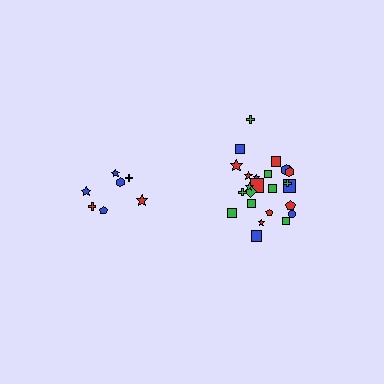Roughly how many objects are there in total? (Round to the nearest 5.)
Roughly 30 objects in total.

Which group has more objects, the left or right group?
The right group.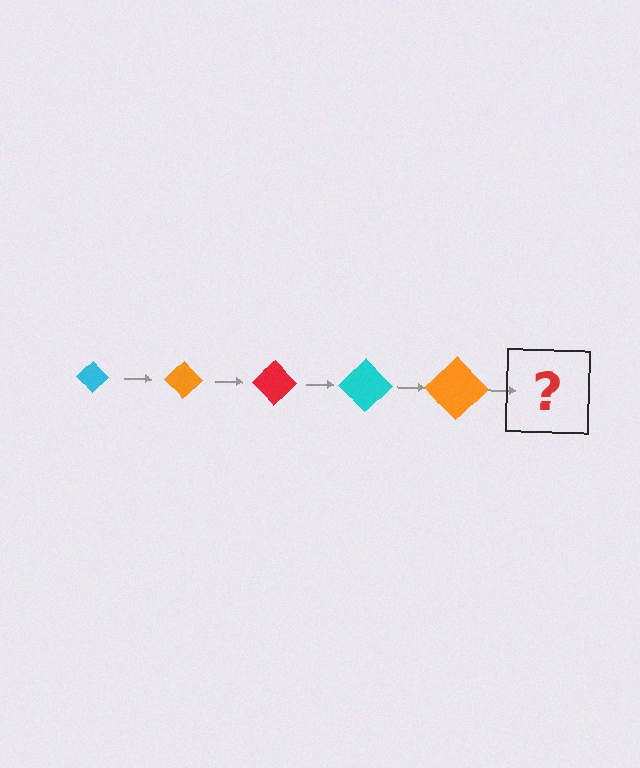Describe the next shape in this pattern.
It should be a red diamond, larger than the previous one.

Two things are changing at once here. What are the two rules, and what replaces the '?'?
The two rules are that the diamond grows larger each step and the color cycles through cyan, orange, and red. The '?' should be a red diamond, larger than the previous one.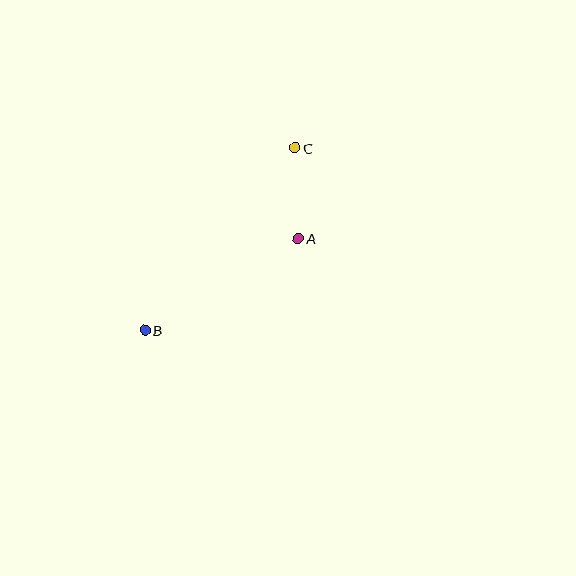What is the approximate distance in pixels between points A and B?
The distance between A and B is approximately 179 pixels.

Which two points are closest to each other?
Points A and C are closest to each other.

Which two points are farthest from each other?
Points B and C are farthest from each other.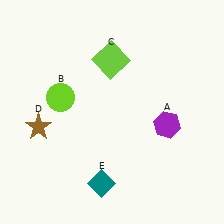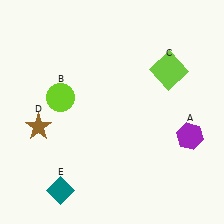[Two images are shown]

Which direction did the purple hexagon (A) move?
The purple hexagon (A) moved right.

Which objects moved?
The objects that moved are: the purple hexagon (A), the lime square (C), the teal diamond (E).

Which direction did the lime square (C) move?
The lime square (C) moved right.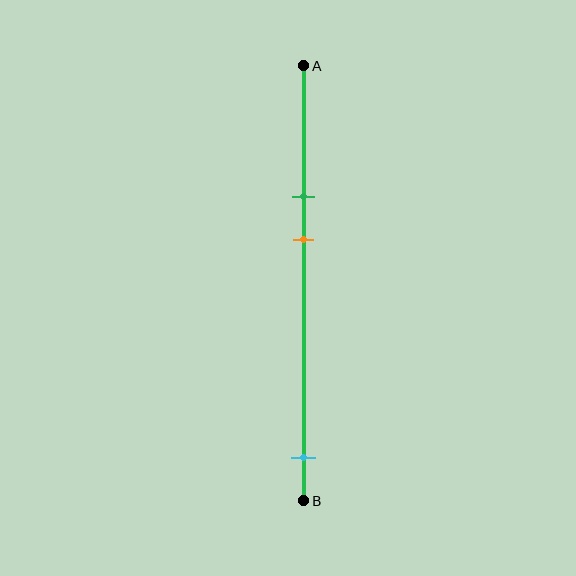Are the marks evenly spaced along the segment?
No, the marks are not evenly spaced.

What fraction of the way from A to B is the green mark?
The green mark is approximately 30% (0.3) of the way from A to B.